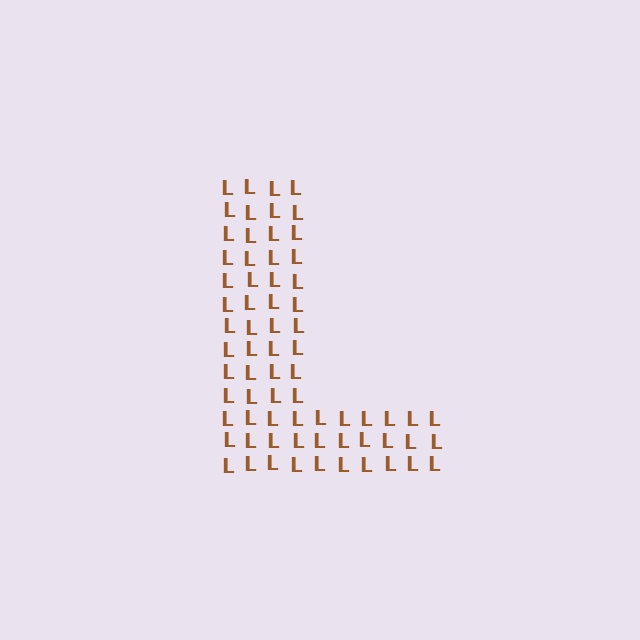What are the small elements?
The small elements are letter L's.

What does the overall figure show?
The overall figure shows the letter L.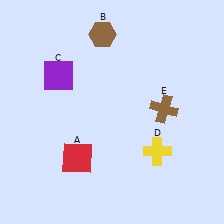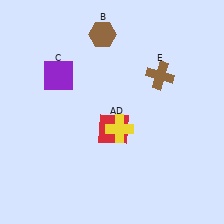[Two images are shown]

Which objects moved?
The objects that moved are: the red square (A), the yellow cross (D), the brown cross (E).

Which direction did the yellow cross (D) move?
The yellow cross (D) moved left.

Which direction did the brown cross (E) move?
The brown cross (E) moved up.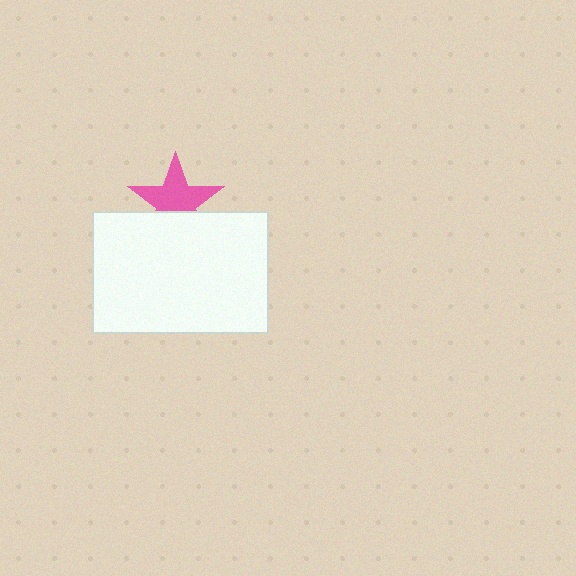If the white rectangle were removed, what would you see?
You would see the complete pink star.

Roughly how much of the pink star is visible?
Most of it is visible (roughly 68%).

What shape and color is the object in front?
The object in front is a white rectangle.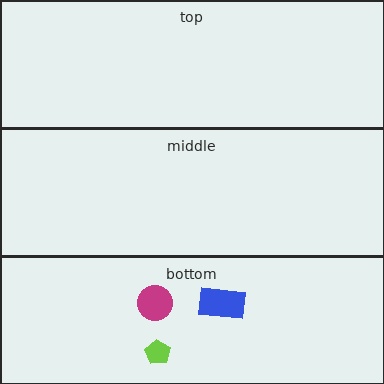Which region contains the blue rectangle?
The bottom region.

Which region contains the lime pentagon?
The bottom region.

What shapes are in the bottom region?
The blue rectangle, the magenta circle, the lime pentagon.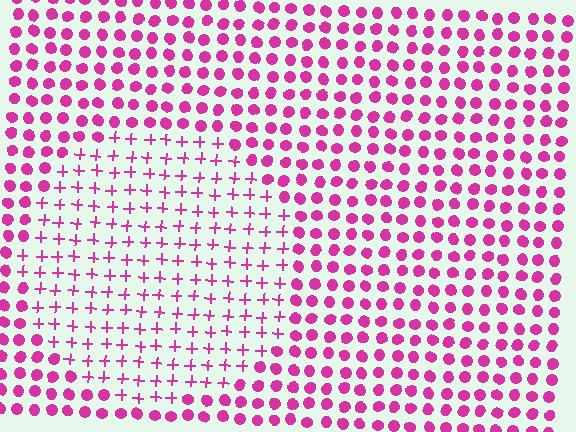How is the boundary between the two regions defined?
The boundary is defined by a change in element shape: plus signs inside vs. circles outside. All elements share the same color and spacing.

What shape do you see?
I see a circle.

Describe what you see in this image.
The image is filled with small magenta elements arranged in a uniform grid. A circle-shaped region contains plus signs, while the surrounding area contains circles. The boundary is defined purely by the change in element shape.